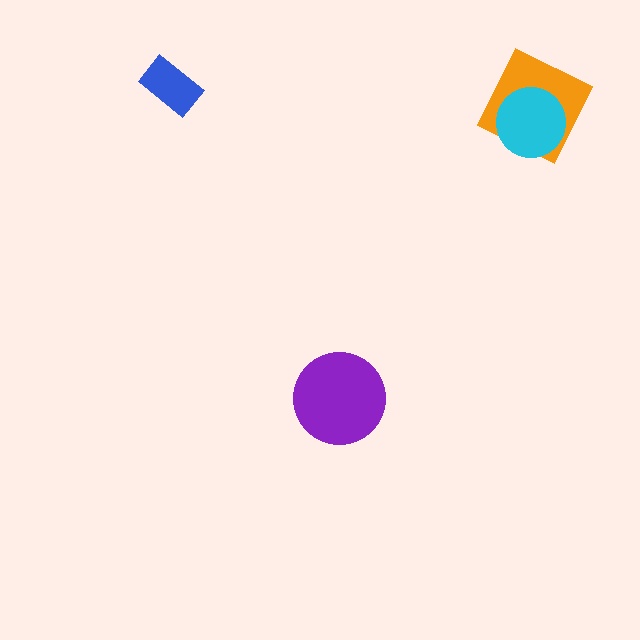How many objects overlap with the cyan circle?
1 object overlaps with the cyan circle.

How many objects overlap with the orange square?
1 object overlaps with the orange square.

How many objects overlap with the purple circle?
0 objects overlap with the purple circle.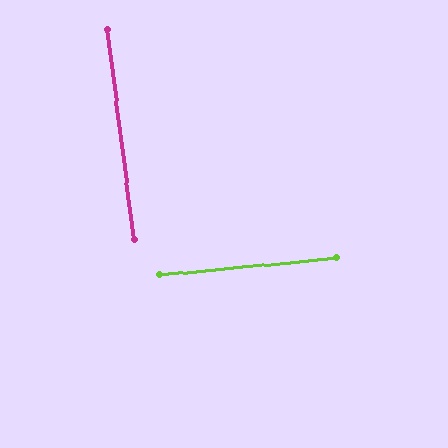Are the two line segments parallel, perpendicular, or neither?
Perpendicular — they meet at approximately 88°.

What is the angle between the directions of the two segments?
Approximately 88 degrees.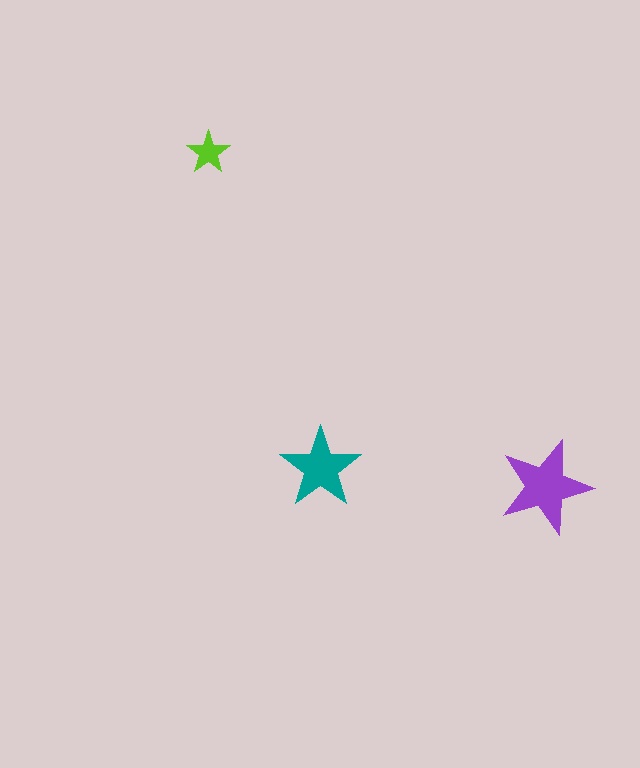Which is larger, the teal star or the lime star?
The teal one.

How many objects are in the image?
There are 3 objects in the image.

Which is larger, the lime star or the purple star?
The purple one.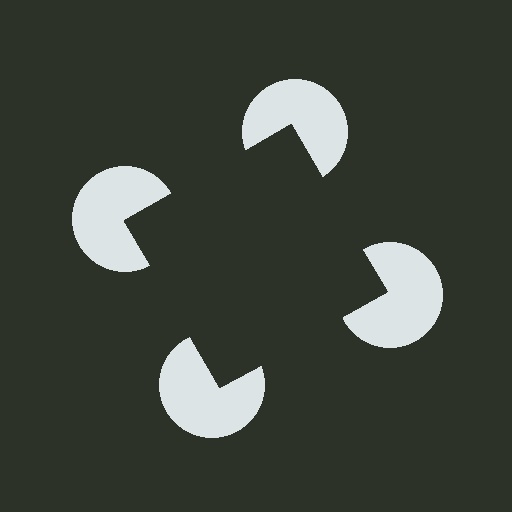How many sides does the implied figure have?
4 sides.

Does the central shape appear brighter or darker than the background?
It typically appears slightly darker than the background, even though no actual brightness change is drawn.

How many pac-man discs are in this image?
There are 4 — one at each vertex of the illusory square.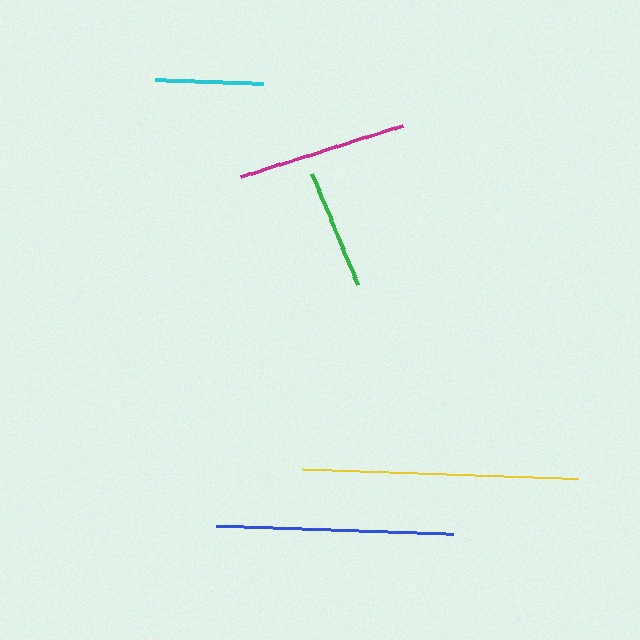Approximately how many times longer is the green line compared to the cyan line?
The green line is approximately 1.1 times the length of the cyan line.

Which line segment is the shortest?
The cyan line is the shortest at approximately 107 pixels.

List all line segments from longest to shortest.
From longest to shortest: yellow, blue, magenta, green, cyan.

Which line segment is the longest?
The yellow line is the longest at approximately 276 pixels.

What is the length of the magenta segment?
The magenta segment is approximately 170 pixels long.